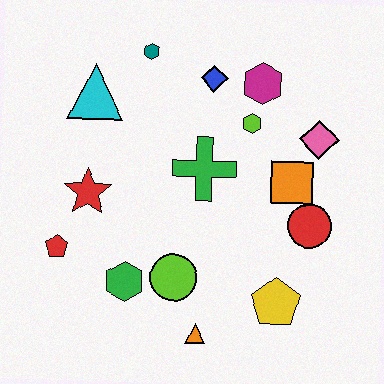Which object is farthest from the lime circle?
The teal hexagon is farthest from the lime circle.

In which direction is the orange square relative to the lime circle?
The orange square is to the right of the lime circle.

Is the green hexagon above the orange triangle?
Yes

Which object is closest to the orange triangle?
The lime circle is closest to the orange triangle.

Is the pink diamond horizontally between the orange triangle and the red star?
No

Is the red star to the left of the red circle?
Yes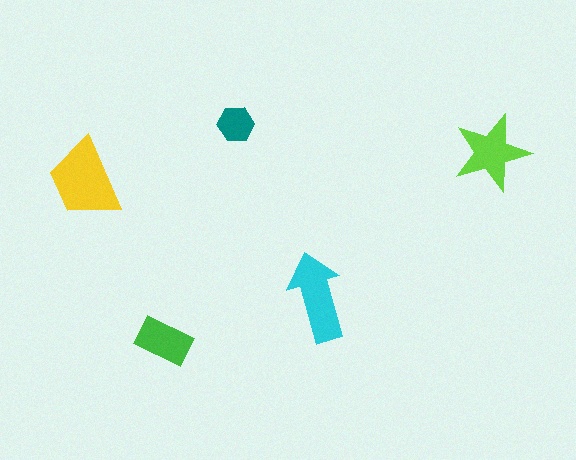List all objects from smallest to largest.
The teal hexagon, the green rectangle, the lime star, the cyan arrow, the yellow trapezoid.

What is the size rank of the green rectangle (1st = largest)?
4th.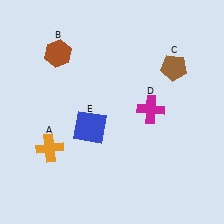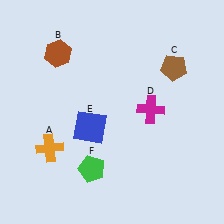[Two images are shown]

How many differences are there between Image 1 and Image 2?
There is 1 difference between the two images.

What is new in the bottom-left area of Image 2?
A green pentagon (F) was added in the bottom-left area of Image 2.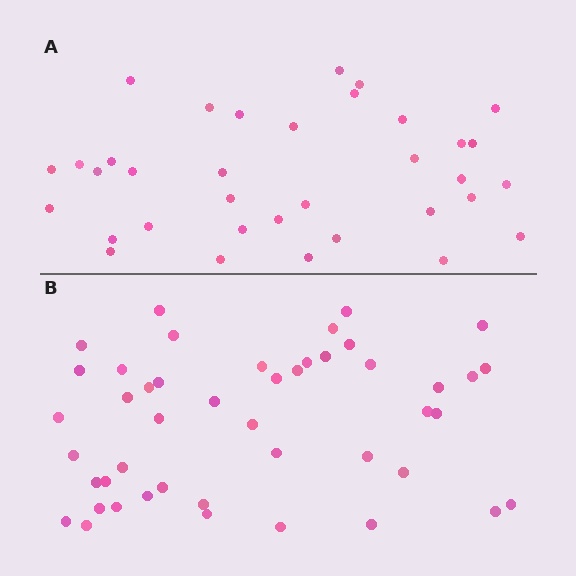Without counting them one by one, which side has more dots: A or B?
Region B (the bottom region) has more dots.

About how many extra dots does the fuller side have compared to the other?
Region B has roughly 12 or so more dots than region A.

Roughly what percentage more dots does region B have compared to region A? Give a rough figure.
About 30% more.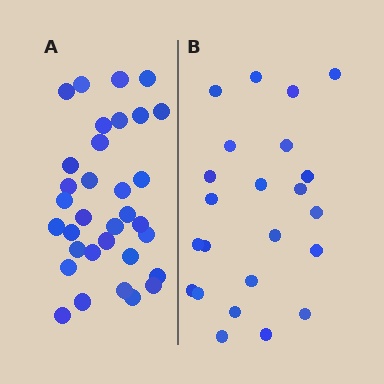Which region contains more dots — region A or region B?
Region A (the left region) has more dots.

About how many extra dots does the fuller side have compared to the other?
Region A has roughly 10 or so more dots than region B.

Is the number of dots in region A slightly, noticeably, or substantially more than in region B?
Region A has noticeably more, but not dramatically so. The ratio is roughly 1.4 to 1.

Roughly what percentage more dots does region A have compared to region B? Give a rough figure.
About 45% more.